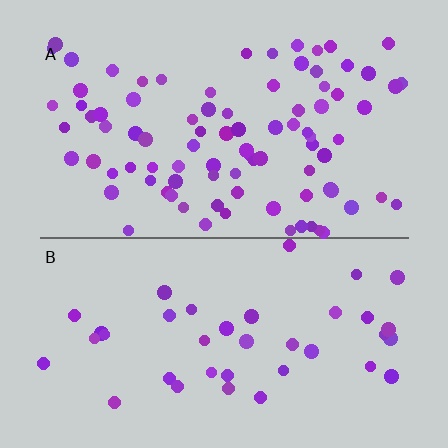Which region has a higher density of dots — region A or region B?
A (the top).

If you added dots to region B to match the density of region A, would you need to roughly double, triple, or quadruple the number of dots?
Approximately double.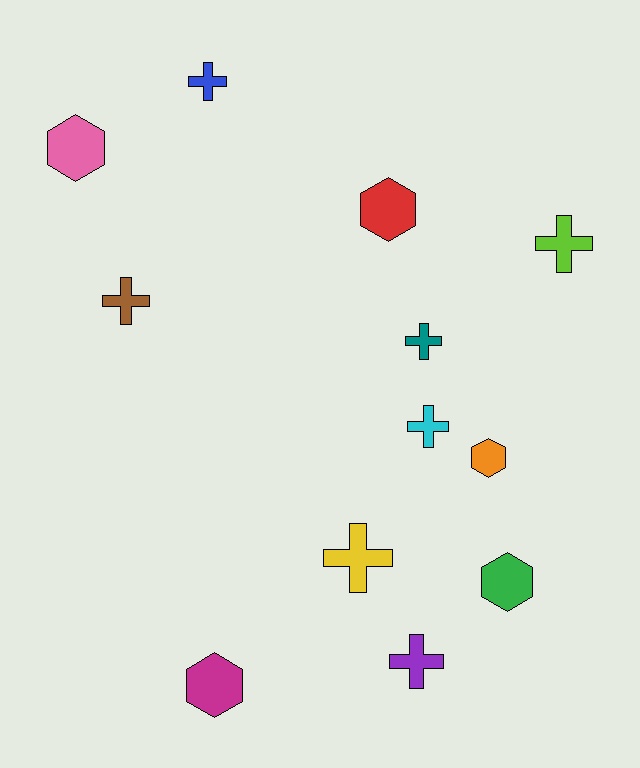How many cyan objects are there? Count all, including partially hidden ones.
There is 1 cyan object.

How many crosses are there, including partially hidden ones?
There are 7 crosses.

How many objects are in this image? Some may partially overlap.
There are 12 objects.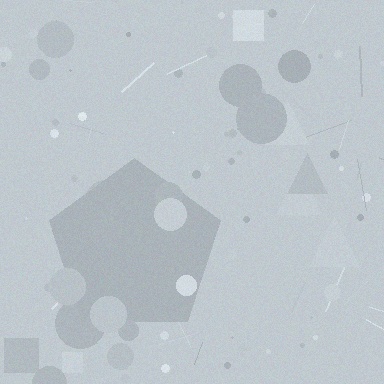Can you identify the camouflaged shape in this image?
The camouflaged shape is a pentagon.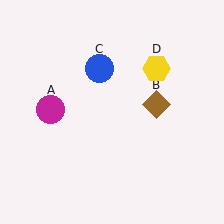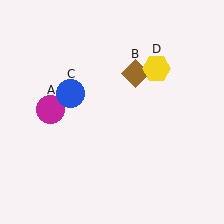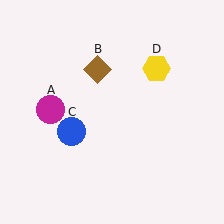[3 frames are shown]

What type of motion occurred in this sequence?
The brown diamond (object B), blue circle (object C) rotated counterclockwise around the center of the scene.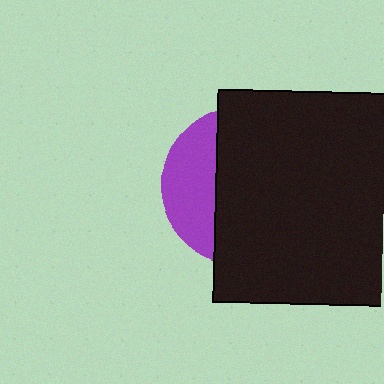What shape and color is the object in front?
The object in front is a black square.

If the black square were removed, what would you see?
You would see the complete purple circle.